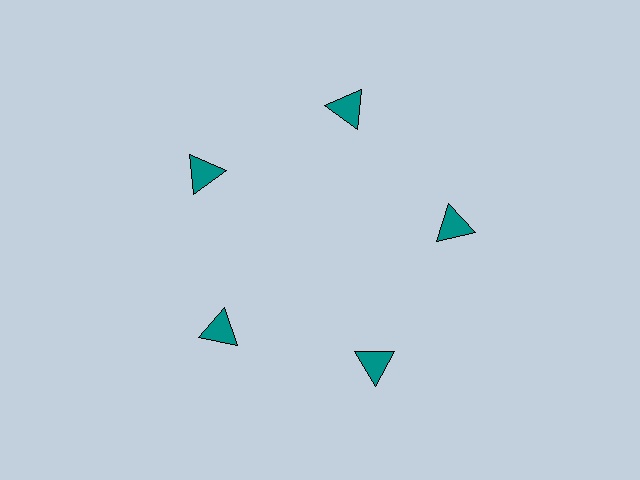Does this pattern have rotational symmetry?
Yes, this pattern has 5-fold rotational symmetry. It looks the same after rotating 72 degrees around the center.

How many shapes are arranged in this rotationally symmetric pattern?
There are 5 shapes, arranged in 5 groups of 1.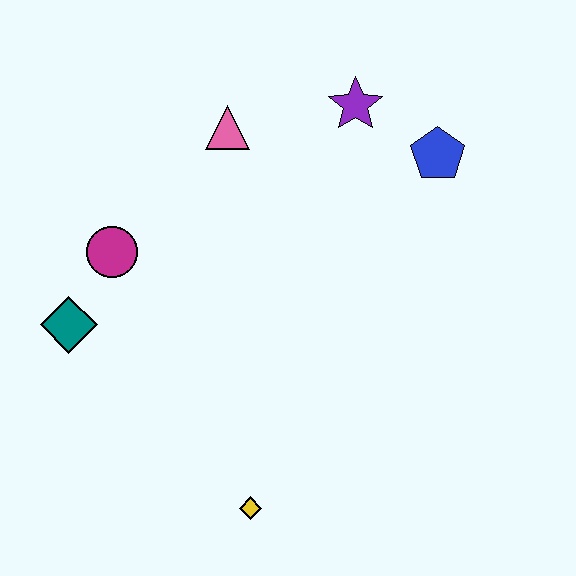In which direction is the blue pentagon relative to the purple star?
The blue pentagon is to the right of the purple star.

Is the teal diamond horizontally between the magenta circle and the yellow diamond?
No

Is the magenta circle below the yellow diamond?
No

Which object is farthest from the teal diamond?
The blue pentagon is farthest from the teal diamond.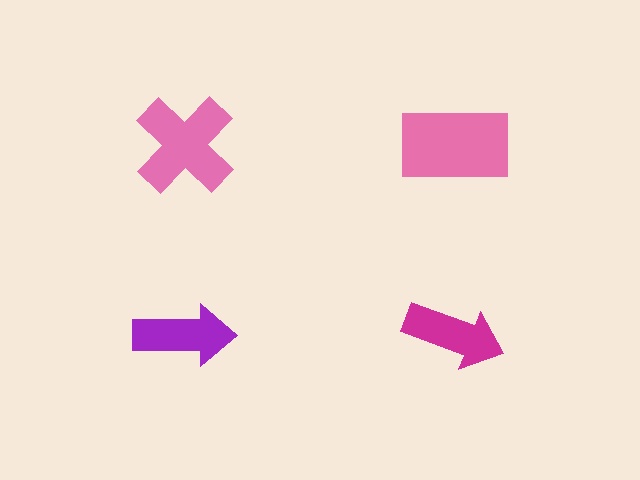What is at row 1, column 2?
A pink rectangle.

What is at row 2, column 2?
A magenta arrow.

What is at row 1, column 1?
A pink cross.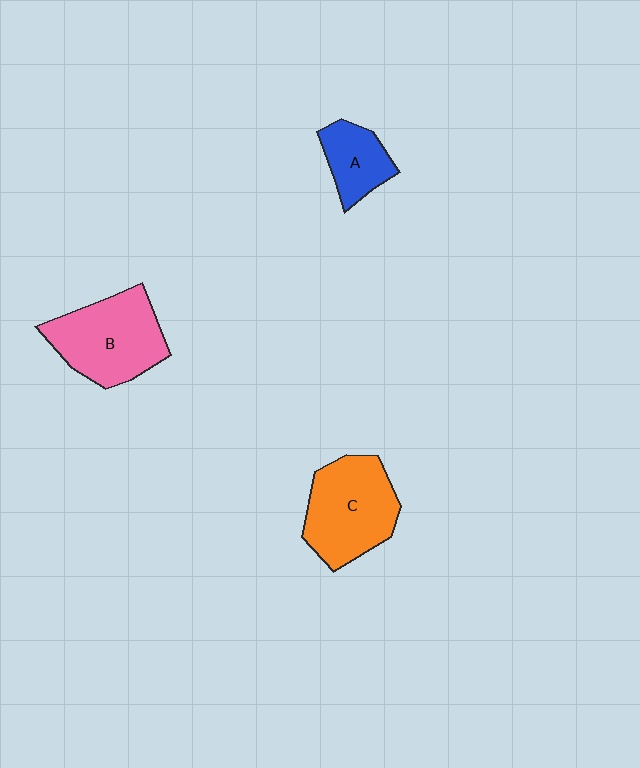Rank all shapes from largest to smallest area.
From largest to smallest: B (pink), C (orange), A (blue).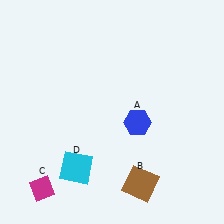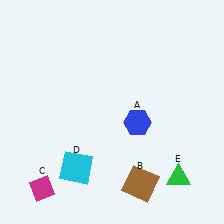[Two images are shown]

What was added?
A green triangle (E) was added in Image 2.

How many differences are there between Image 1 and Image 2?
There is 1 difference between the two images.